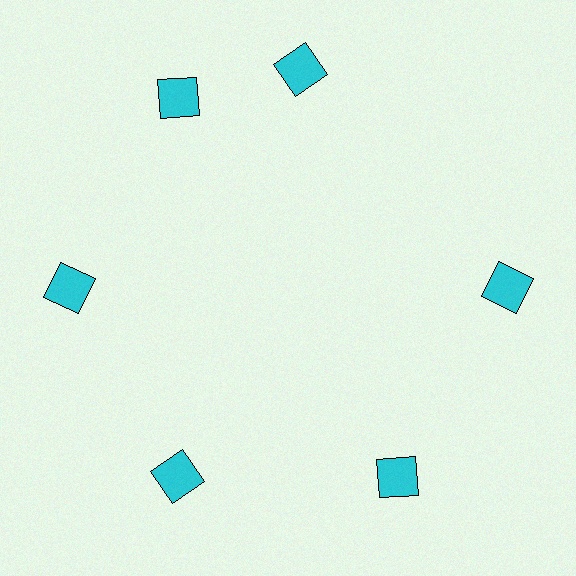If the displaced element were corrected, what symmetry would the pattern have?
It would have 6-fold rotational symmetry — the pattern would map onto itself every 60 degrees.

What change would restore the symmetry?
The symmetry would be restored by rotating it back into even spacing with its neighbors so that all 6 squares sit at equal angles and equal distance from the center.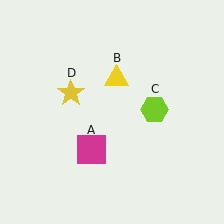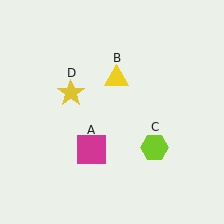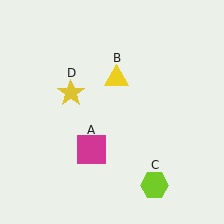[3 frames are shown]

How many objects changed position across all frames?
1 object changed position: lime hexagon (object C).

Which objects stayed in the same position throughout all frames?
Magenta square (object A) and yellow triangle (object B) and yellow star (object D) remained stationary.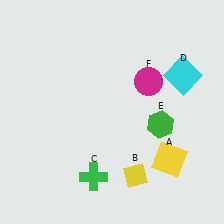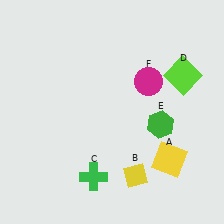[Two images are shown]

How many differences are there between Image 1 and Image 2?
There is 1 difference between the two images.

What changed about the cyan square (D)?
In Image 1, D is cyan. In Image 2, it changed to lime.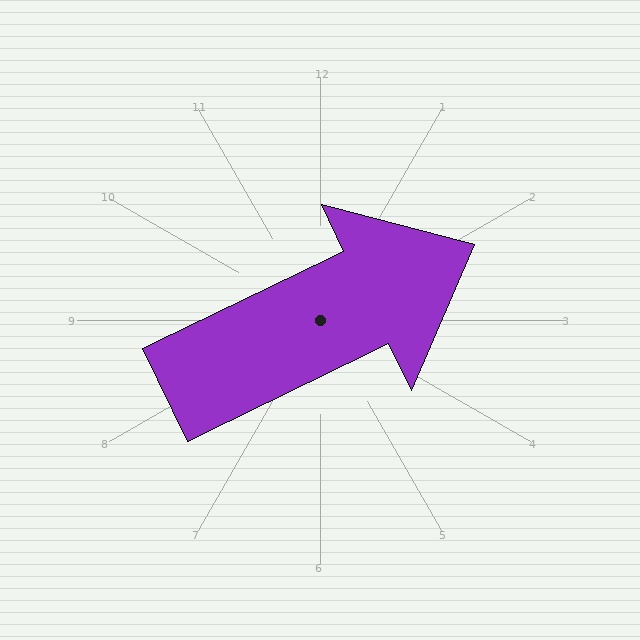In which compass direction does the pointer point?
Northeast.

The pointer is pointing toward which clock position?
Roughly 2 o'clock.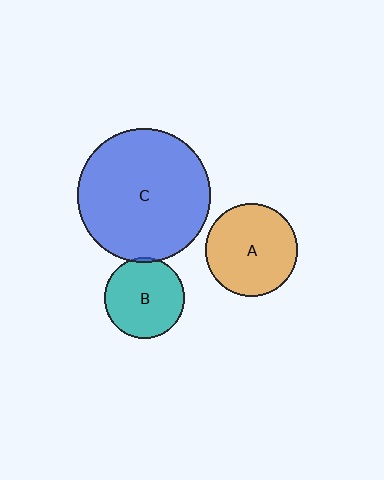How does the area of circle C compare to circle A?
Approximately 2.1 times.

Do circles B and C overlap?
Yes.